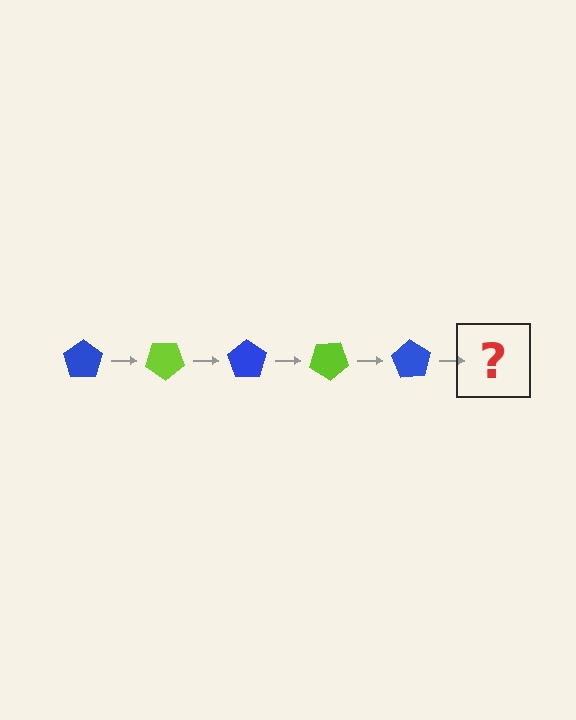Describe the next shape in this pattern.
It should be a lime pentagon, rotated 175 degrees from the start.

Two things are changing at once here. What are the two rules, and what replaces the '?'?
The two rules are that it rotates 35 degrees each step and the color cycles through blue and lime. The '?' should be a lime pentagon, rotated 175 degrees from the start.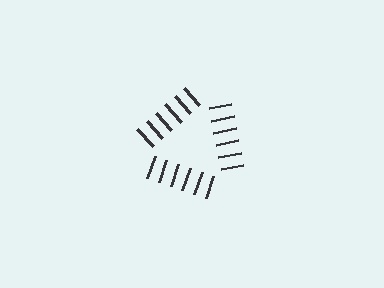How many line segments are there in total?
18 — 6 along each of the 3 edges.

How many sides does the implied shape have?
3 sides — the line-ends trace a triangle.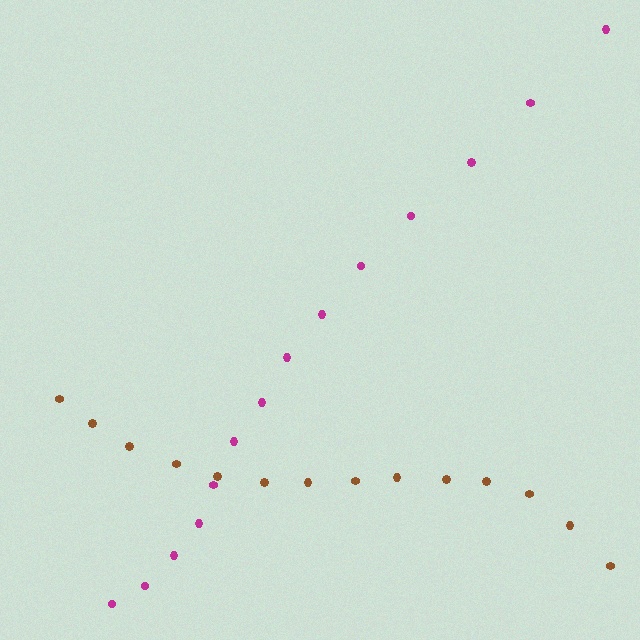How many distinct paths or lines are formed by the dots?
There are 2 distinct paths.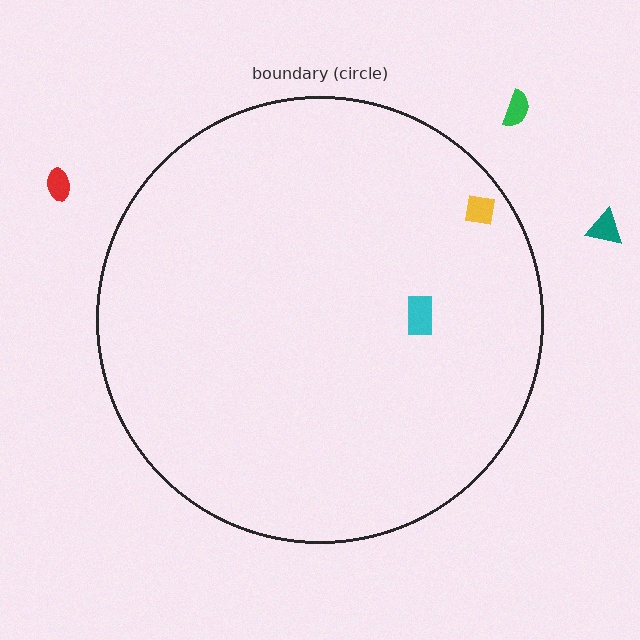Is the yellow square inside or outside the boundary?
Inside.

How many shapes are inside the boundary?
2 inside, 3 outside.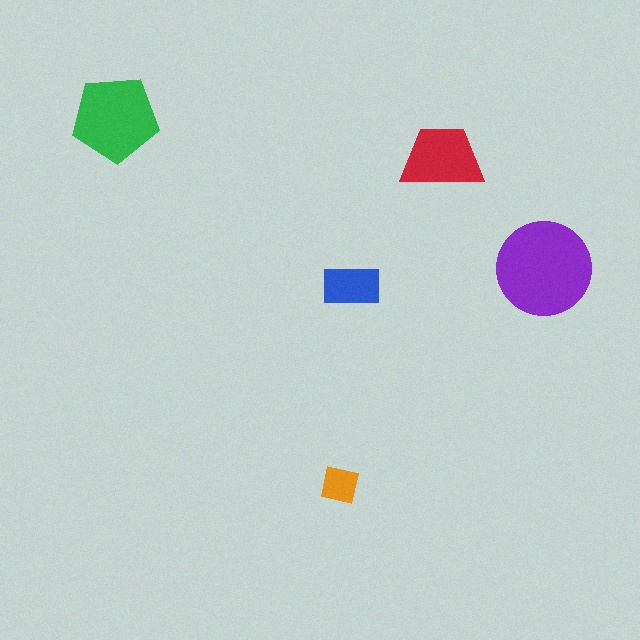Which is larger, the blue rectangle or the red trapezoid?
The red trapezoid.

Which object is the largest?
The purple circle.